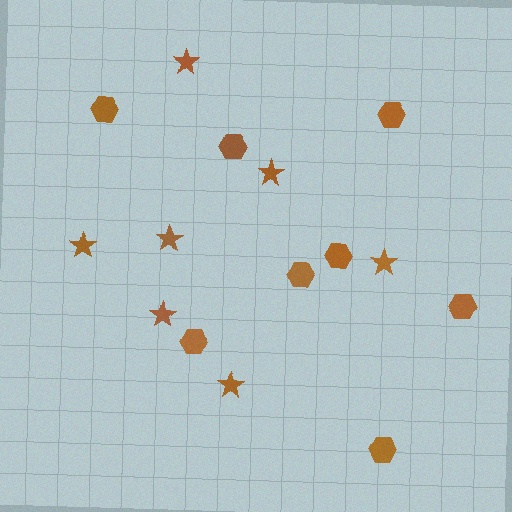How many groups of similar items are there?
There are 2 groups: one group of stars (7) and one group of hexagons (8).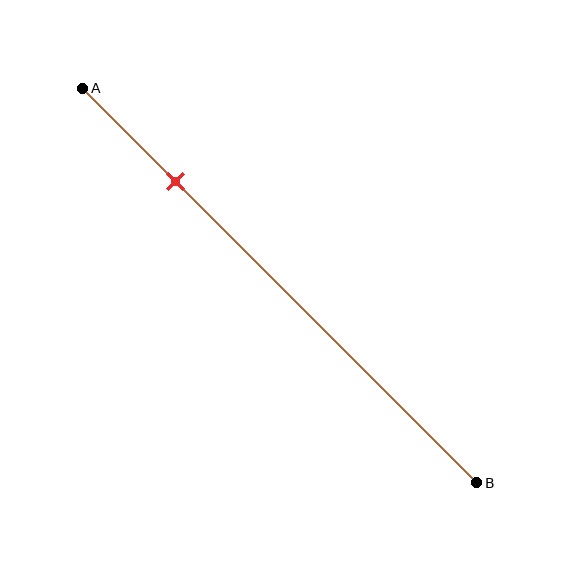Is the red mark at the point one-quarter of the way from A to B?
Yes, the mark is approximately at the one-quarter point.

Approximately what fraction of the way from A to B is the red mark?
The red mark is approximately 25% of the way from A to B.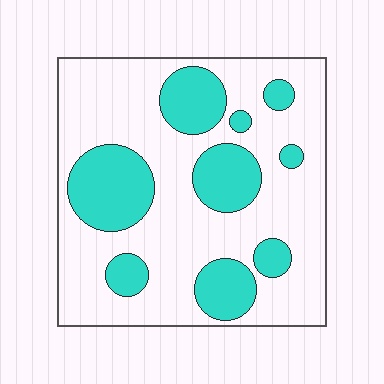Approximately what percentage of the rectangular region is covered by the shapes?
Approximately 30%.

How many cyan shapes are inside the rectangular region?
9.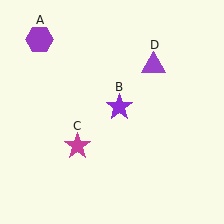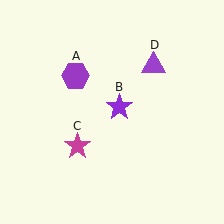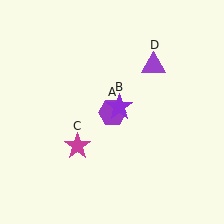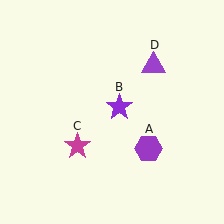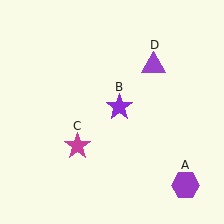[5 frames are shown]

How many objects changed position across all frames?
1 object changed position: purple hexagon (object A).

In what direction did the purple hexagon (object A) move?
The purple hexagon (object A) moved down and to the right.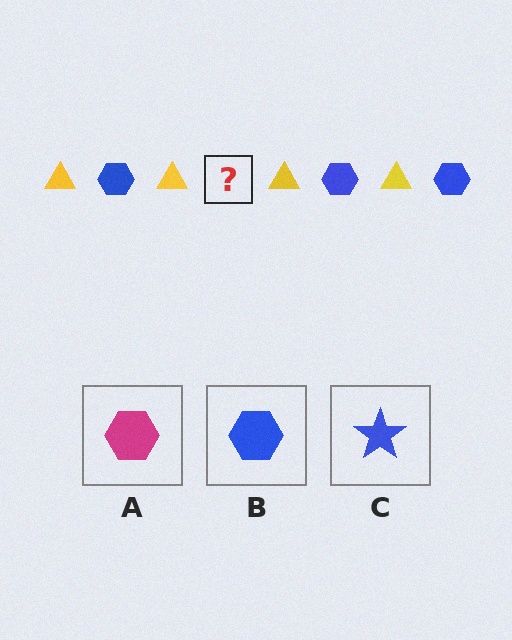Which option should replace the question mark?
Option B.